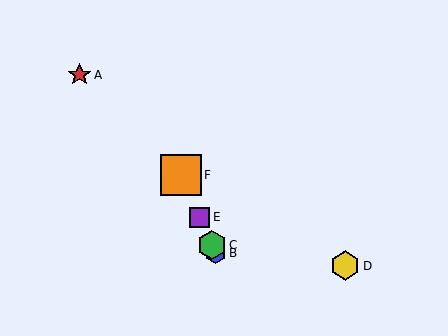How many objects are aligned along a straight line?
4 objects (B, C, E, F) are aligned along a straight line.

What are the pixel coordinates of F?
Object F is at (181, 175).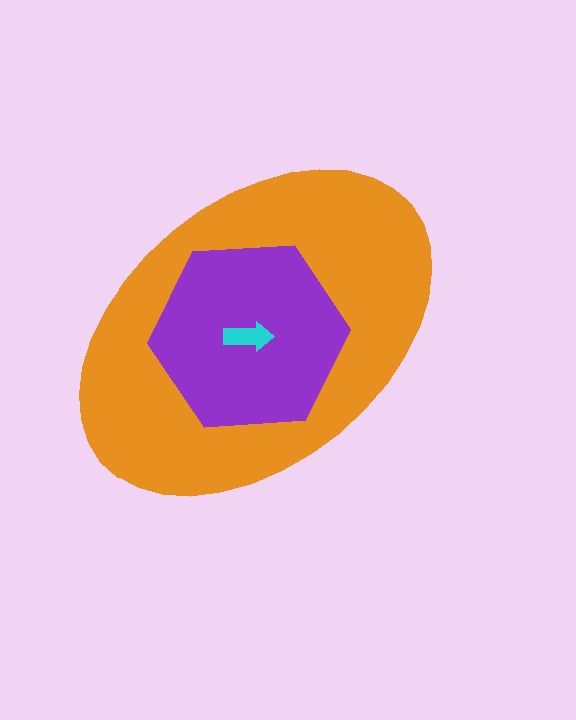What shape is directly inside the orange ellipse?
The purple hexagon.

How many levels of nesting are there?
3.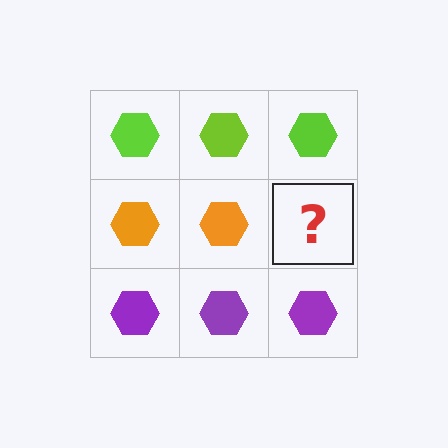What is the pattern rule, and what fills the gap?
The rule is that each row has a consistent color. The gap should be filled with an orange hexagon.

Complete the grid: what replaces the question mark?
The question mark should be replaced with an orange hexagon.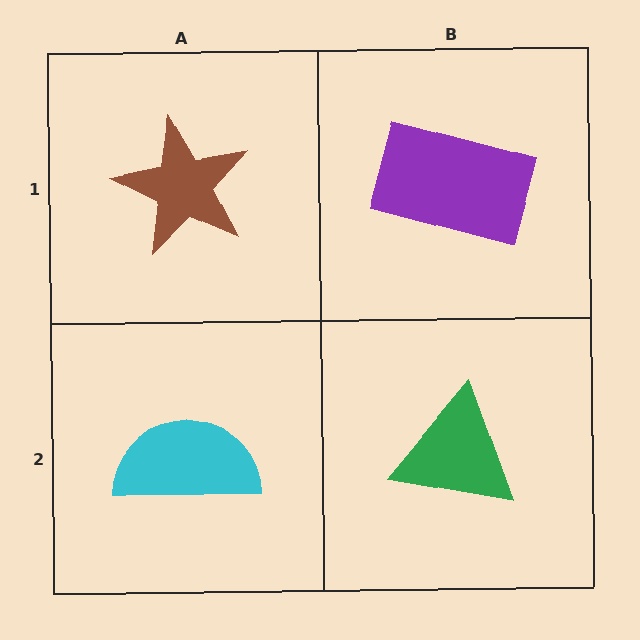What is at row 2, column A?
A cyan semicircle.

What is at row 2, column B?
A green triangle.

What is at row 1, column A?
A brown star.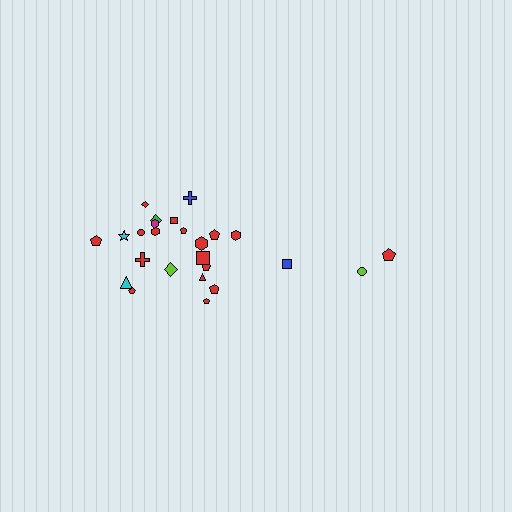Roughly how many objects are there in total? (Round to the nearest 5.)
Roughly 25 objects in total.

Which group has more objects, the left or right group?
The left group.